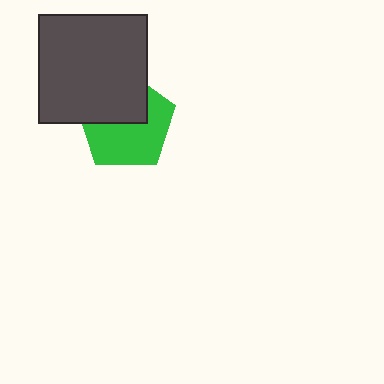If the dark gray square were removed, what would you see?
You would see the complete green pentagon.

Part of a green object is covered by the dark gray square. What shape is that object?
It is a pentagon.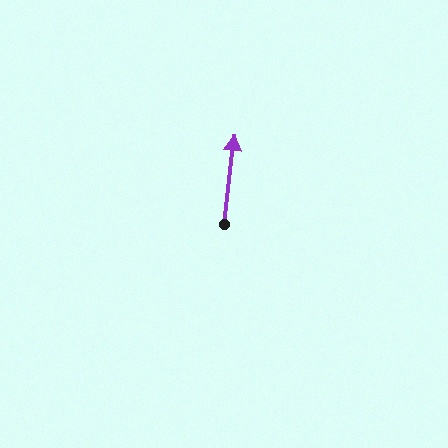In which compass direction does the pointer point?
North.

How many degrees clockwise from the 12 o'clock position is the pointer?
Approximately 6 degrees.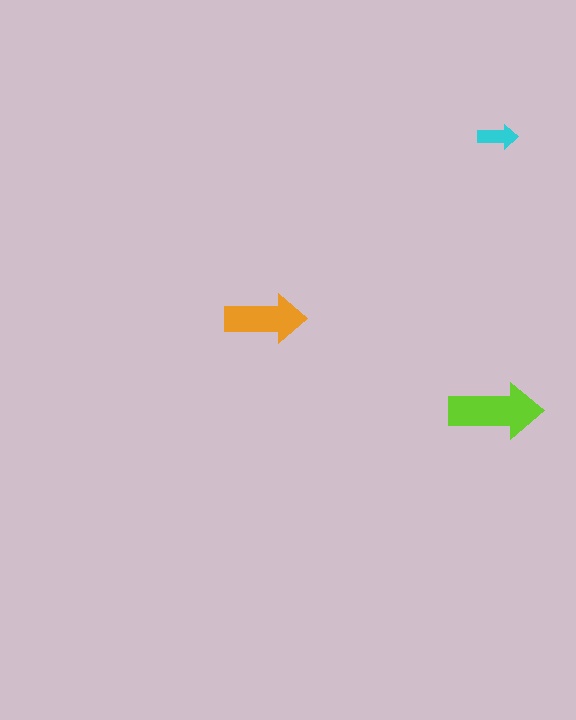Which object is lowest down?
The lime arrow is bottommost.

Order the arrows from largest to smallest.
the lime one, the orange one, the cyan one.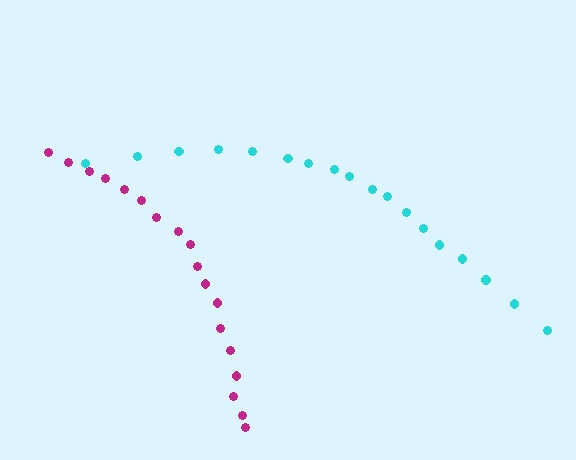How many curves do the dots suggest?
There are 2 distinct paths.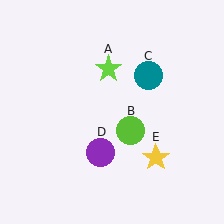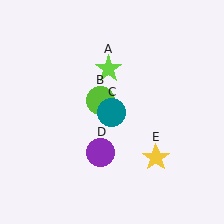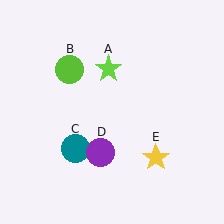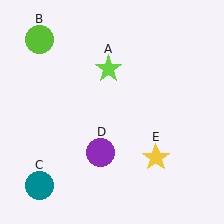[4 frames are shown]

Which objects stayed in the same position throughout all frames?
Lime star (object A) and purple circle (object D) and yellow star (object E) remained stationary.